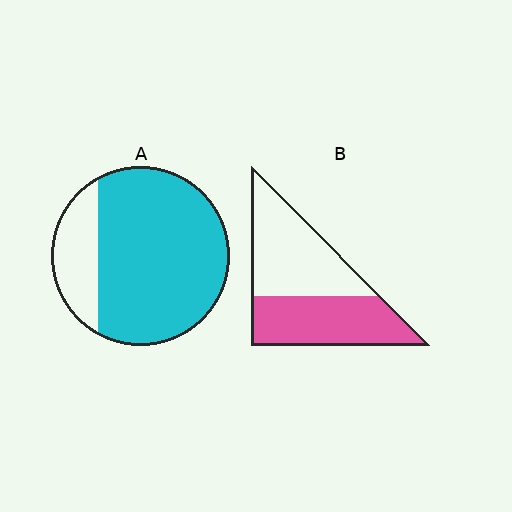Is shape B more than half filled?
Roughly half.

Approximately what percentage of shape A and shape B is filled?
A is approximately 80% and B is approximately 50%.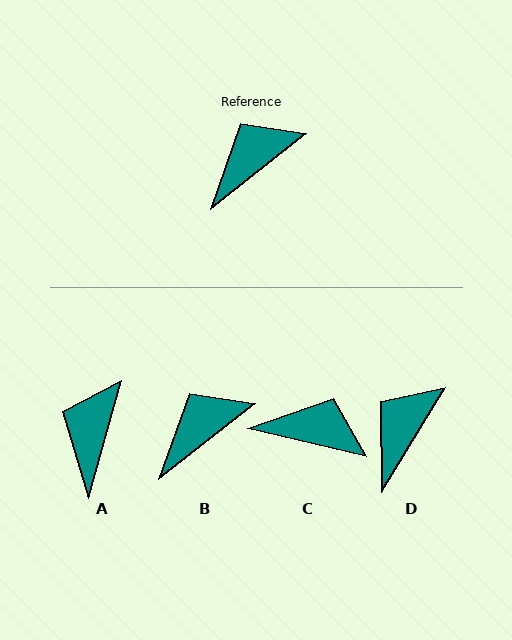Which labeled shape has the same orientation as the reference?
B.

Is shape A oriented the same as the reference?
No, it is off by about 36 degrees.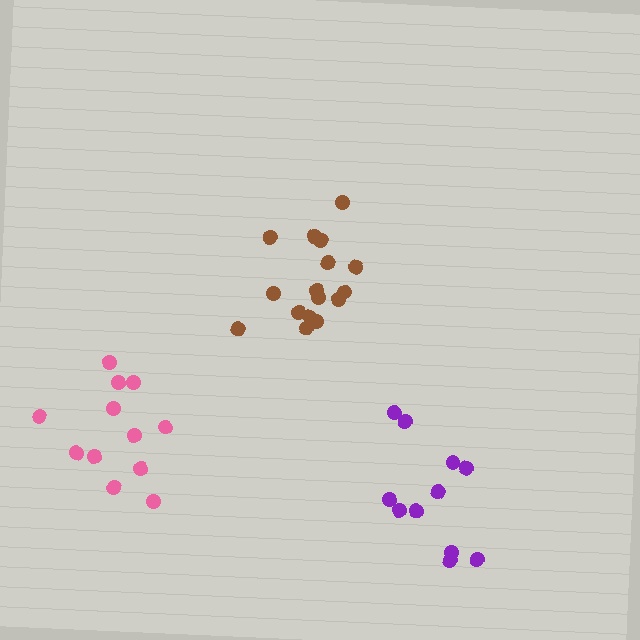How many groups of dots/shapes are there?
There are 3 groups.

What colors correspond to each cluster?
The clusters are colored: pink, brown, purple.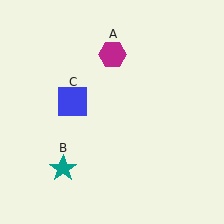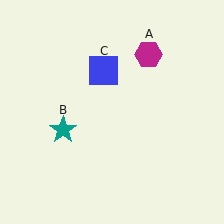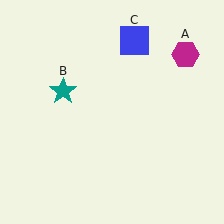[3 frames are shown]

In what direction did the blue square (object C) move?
The blue square (object C) moved up and to the right.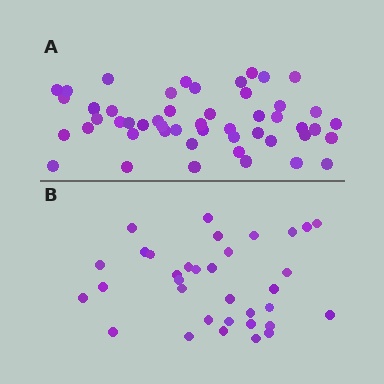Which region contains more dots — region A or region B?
Region A (the top region) has more dots.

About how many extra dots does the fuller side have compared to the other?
Region A has approximately 15 more dots than region B.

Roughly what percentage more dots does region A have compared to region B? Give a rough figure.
About 45% more.